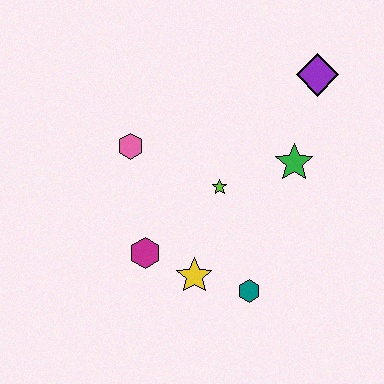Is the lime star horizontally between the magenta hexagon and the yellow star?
No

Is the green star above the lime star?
Yes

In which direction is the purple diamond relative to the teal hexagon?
The purple diamond is above the teal hexagon.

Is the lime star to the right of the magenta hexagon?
Yes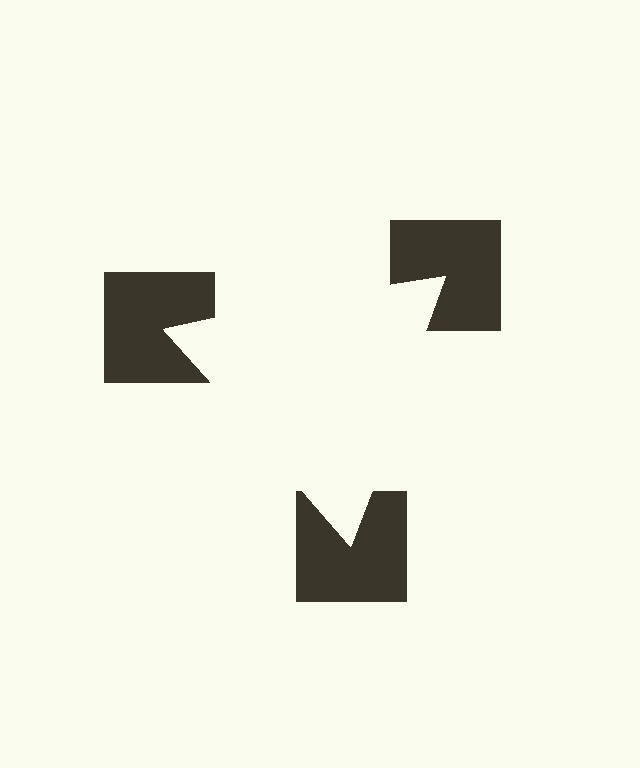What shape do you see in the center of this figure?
An illusory triangle — its edges are inferred from the aligned wedge cuts in the notched squares, not physically drawn.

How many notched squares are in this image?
There are 3 — one at each vertex of the illusory triangle.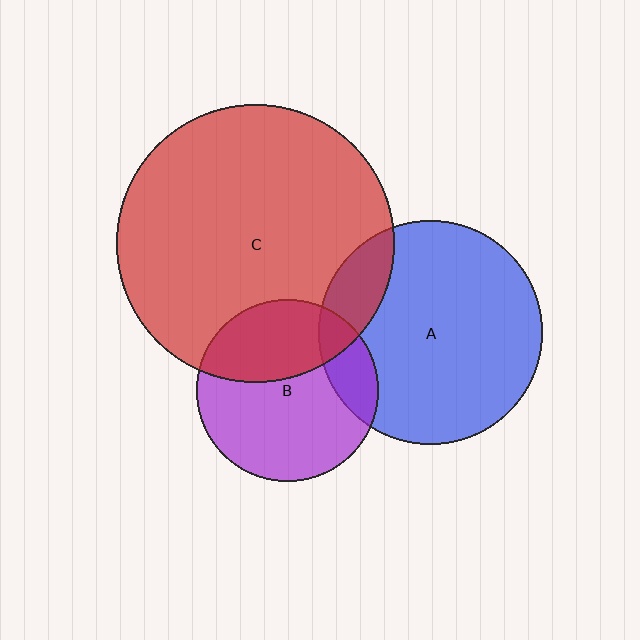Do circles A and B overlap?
Yes.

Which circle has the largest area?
Circle C (red).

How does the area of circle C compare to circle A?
Approximately 1.5 times.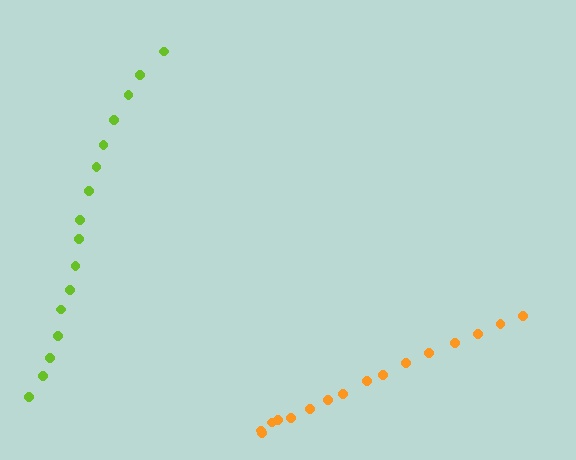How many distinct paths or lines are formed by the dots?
There are 2 distinct paths.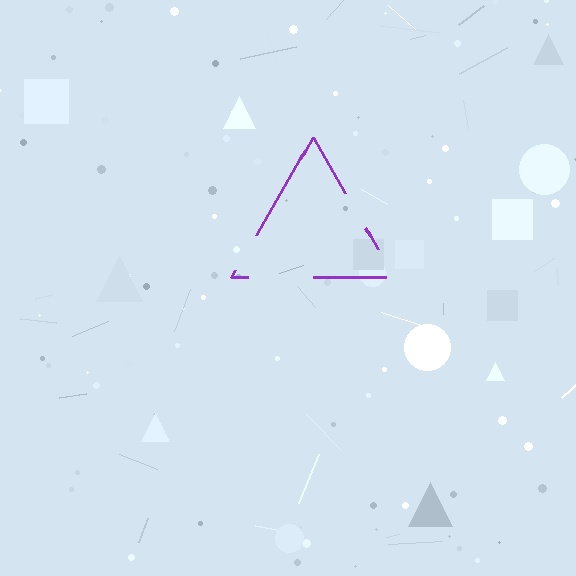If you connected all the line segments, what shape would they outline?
They would outline a triangle.